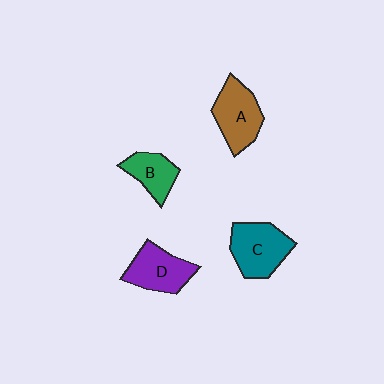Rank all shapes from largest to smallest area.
From largest to smallest: C (teal), A (brown), D (purple), B (green).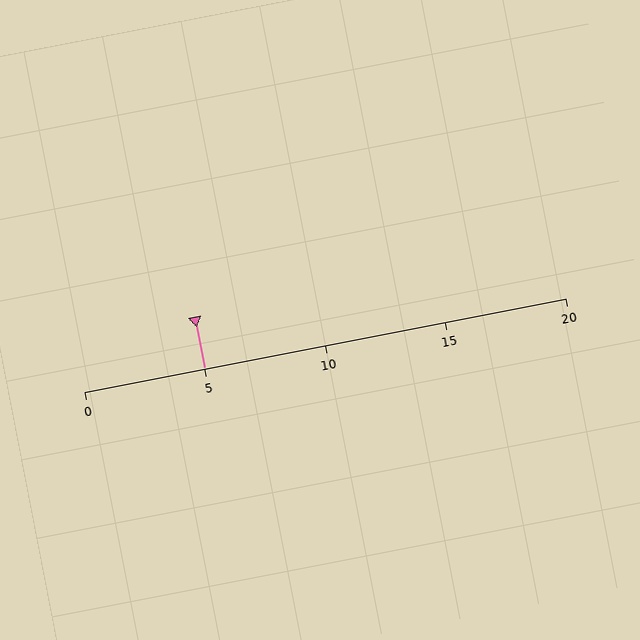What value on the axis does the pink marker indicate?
The marker indicates approximately 5.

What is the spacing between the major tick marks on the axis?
The major ticks are spaced 5 apart.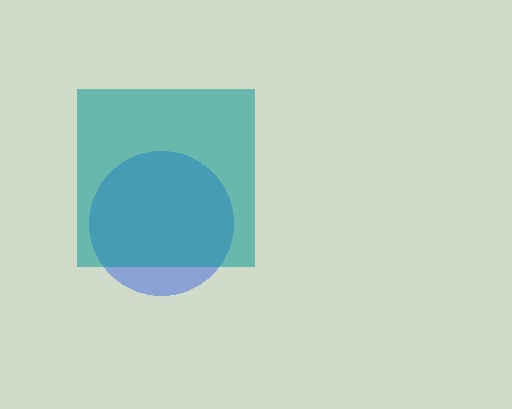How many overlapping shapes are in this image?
There are 2 overlapping shapes in the image.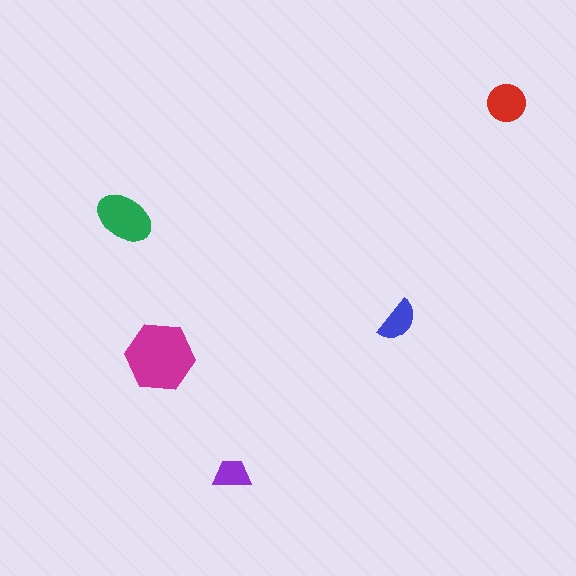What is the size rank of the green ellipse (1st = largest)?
2nd.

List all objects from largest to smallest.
The magenta hexagon, the green ellipse, the red circle, the blue semicircle, the purple trapezoid.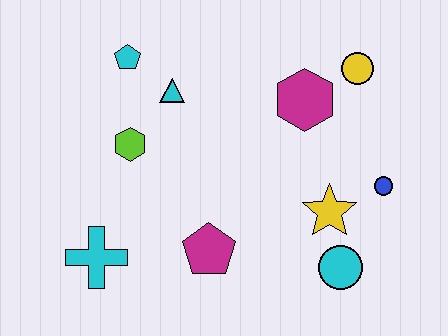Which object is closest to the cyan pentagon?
The cyan triangle is closest to the cyan pentagon.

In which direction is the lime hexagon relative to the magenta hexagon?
The lime hexagon is to the left of the magenta hexagon.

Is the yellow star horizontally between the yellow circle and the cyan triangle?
Yes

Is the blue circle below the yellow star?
No